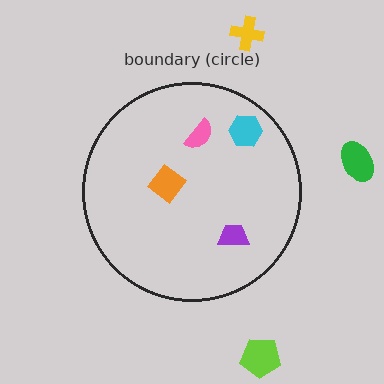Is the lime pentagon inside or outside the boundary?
Outside.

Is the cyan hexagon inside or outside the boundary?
Inside.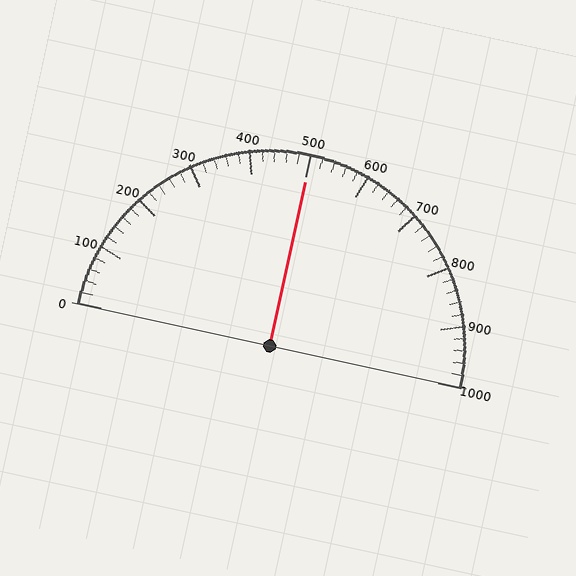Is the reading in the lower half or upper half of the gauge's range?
The reading is in the upper half of the range (0 to 1000).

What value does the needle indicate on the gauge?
The needle indicates approximately 500.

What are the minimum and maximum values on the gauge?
The gauge ranges from 0 to 1000.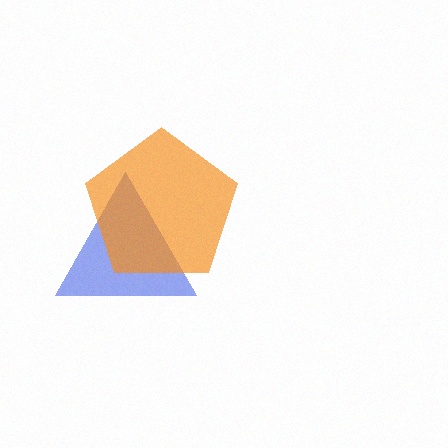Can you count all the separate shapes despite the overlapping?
Yes, there are 2 separate shapes.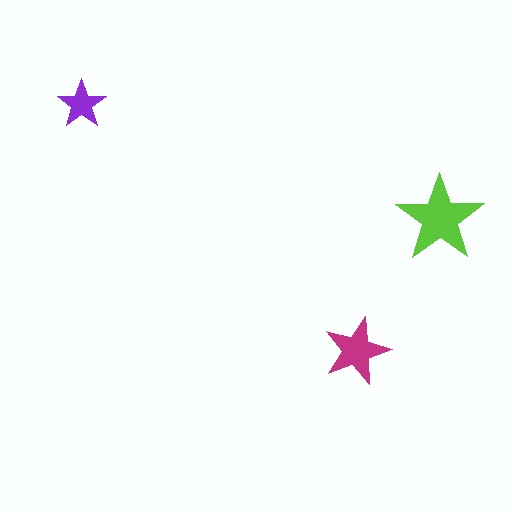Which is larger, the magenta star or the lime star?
The lime one.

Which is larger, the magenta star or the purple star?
The magenta one.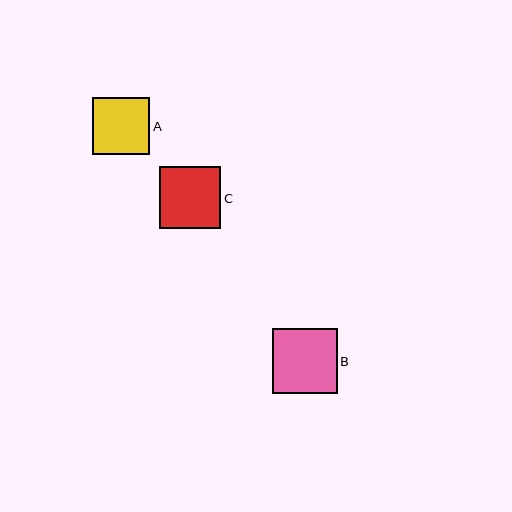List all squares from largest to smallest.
From largest to smallest: B, C, A.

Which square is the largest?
Square B is the largest with a size of approximately 64 pixels.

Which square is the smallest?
Square A is the smallest with a size of approximately 57 pixels.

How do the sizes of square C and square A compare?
Square C and square A are approximately the same size.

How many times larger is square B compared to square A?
Square B is approximately 1.1 times the size of square A.